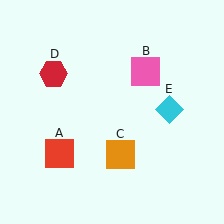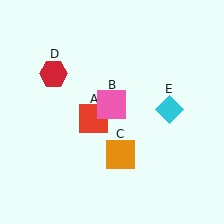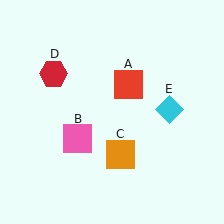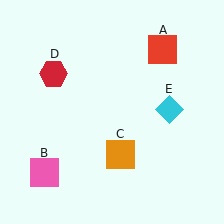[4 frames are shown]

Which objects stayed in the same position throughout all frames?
Orange square (object C) and red hexagon (object D) and cyan diamond (object E) remained stationary.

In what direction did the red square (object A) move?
The red square (object A) moved up and to the right.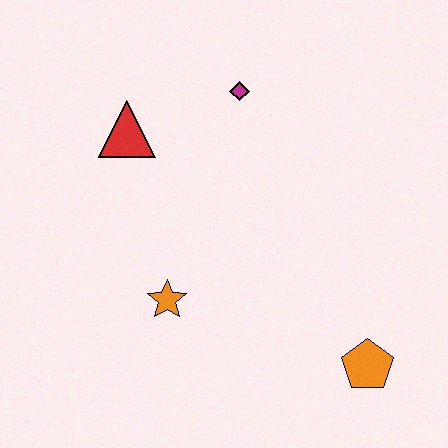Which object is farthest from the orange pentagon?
The red triangle is farthest from the orange pentagon.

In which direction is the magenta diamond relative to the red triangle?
The magenta diamond is to the right of the red triangle.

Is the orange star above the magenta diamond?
No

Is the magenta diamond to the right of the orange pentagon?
No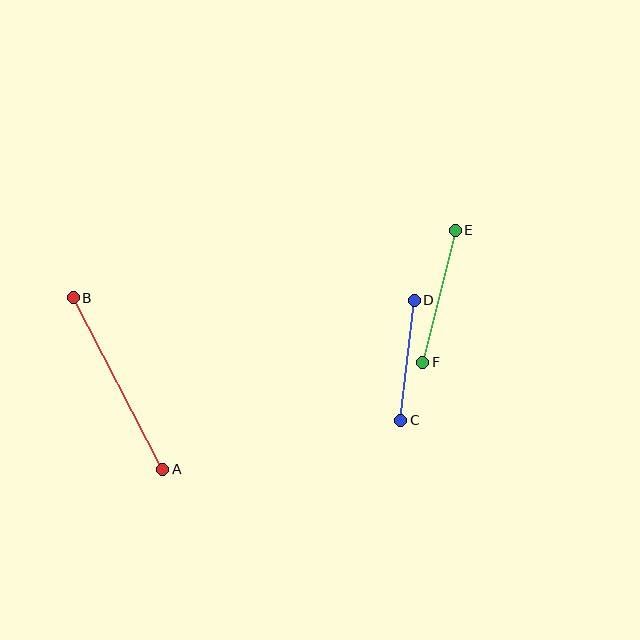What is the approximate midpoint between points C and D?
The midpoint is at approximately (408, 360) pixels.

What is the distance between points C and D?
The distance is approximately 121 pixels.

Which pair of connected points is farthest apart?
Points A and B are farthest apart.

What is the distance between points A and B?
The distance is approximately 193 pixels.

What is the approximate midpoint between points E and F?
The midpoint is at approximately (439, 296) pixels.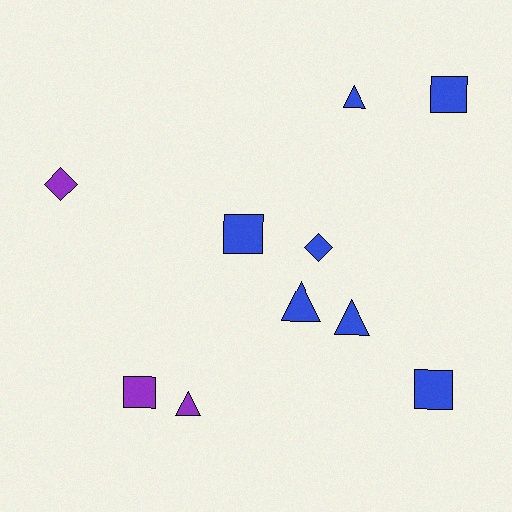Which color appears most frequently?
Blue, with 7 objects.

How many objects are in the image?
There are 10 objects.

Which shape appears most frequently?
Triangle, with 4 objects.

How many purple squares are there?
There is 1 purple square.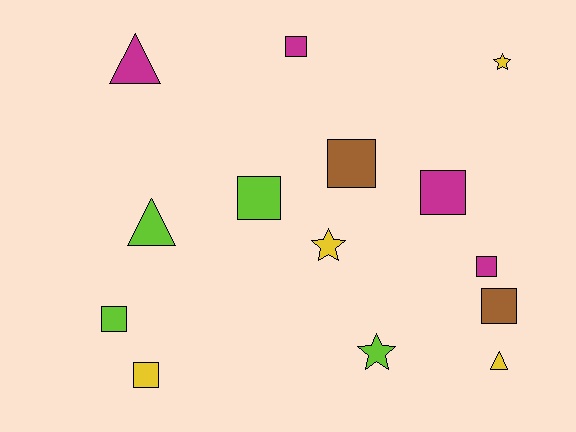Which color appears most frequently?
Magenta, with 4 objects.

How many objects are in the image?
There are 14 objects.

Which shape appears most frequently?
Square, with 8 objects.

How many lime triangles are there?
There is 1 lime triangle.